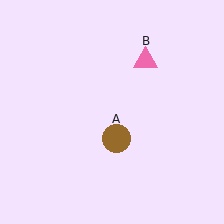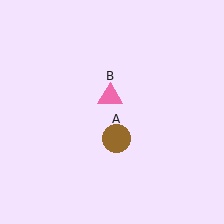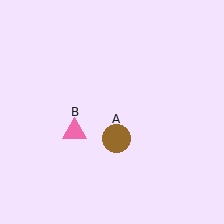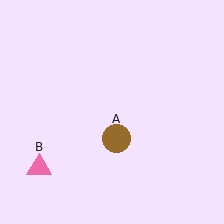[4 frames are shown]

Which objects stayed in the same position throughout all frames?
Brown circle (object A) remained stationary.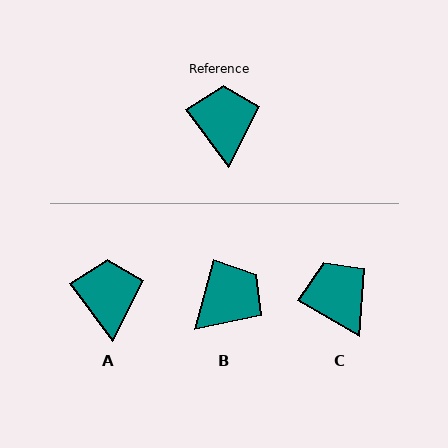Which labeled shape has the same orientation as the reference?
A.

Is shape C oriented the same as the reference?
No, it is off by about 23 degrees.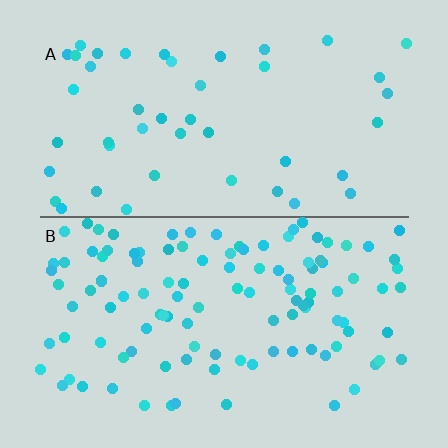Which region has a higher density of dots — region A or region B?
B (the bottom).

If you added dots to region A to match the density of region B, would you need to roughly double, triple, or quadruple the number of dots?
Approximately triple.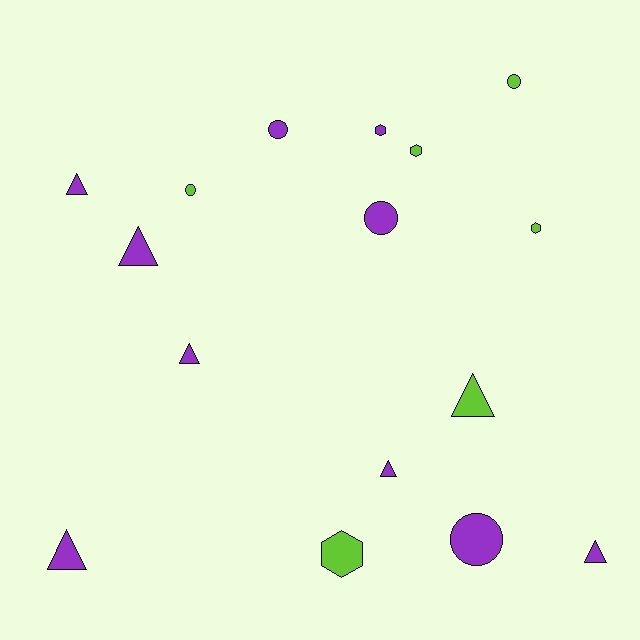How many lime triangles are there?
There is 1 lime triangle.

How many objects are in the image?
There are 16 objects.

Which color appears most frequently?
Purple, with 10 objects.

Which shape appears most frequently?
Triangle, with 7 objects.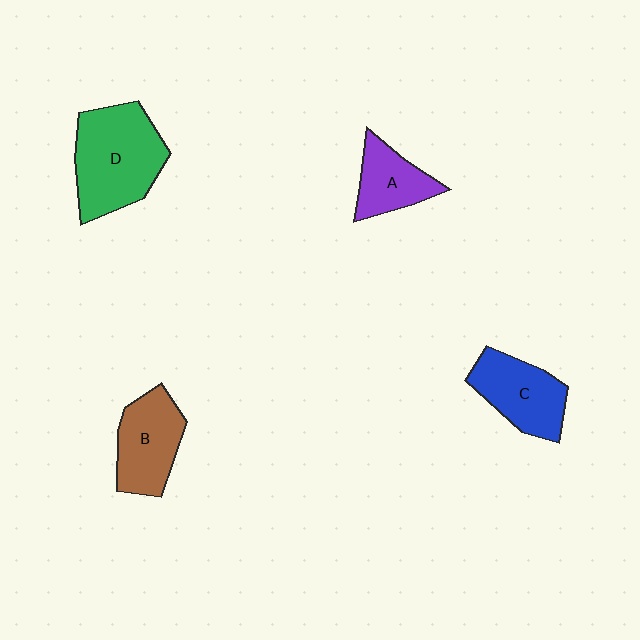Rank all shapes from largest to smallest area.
From largest to smallest: D (green), C (blue), B (brown), A (purple).